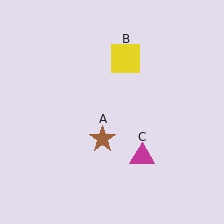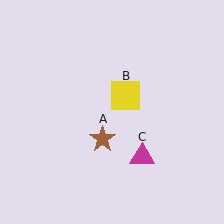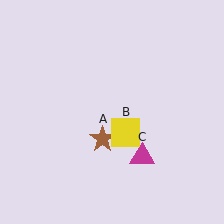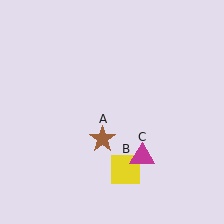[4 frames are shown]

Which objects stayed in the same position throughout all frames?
Brown star (object A) and magenta triangle (object C) remained stationary.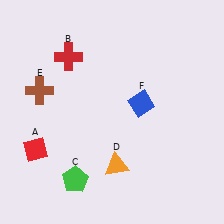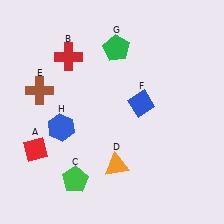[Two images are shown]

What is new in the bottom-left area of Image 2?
A blue hexagon (H) was added in the bottom-left area of Image 2.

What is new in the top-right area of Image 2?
A green pentagon (G) was added in the top-right area of Image 2.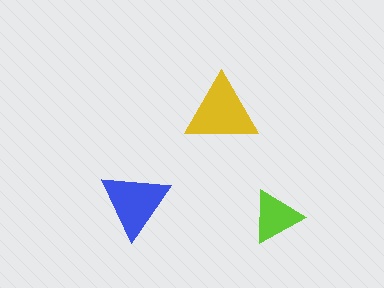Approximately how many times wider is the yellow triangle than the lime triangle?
About 1.5 times wider.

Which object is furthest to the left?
The blue triangle is leftmost.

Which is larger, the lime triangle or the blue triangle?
The blue one.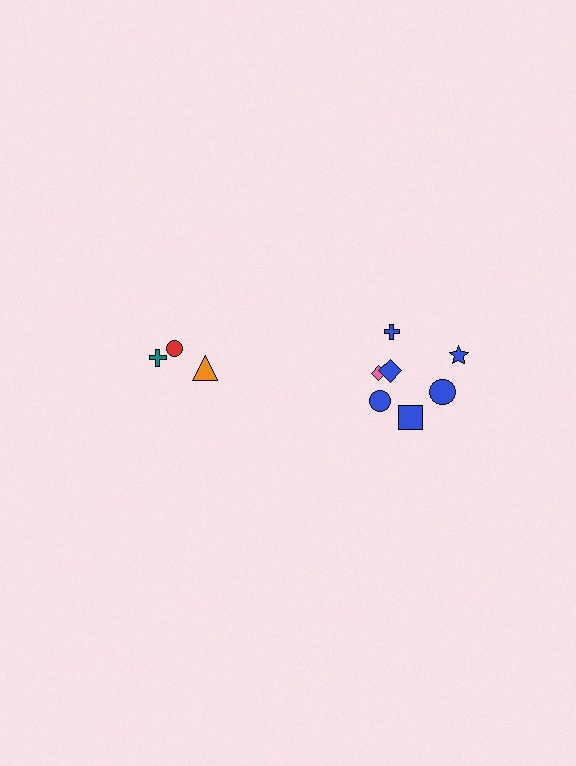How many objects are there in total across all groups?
There are 10 objects.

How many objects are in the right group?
There are 7 objects.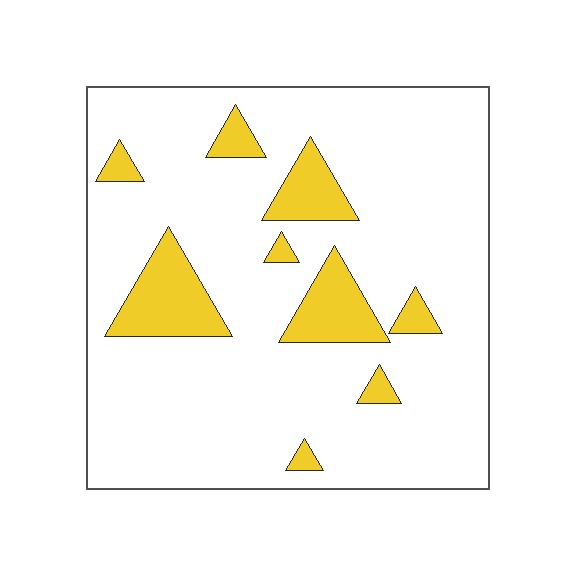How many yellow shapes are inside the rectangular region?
9.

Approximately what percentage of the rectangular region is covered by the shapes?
Approximately 15%.